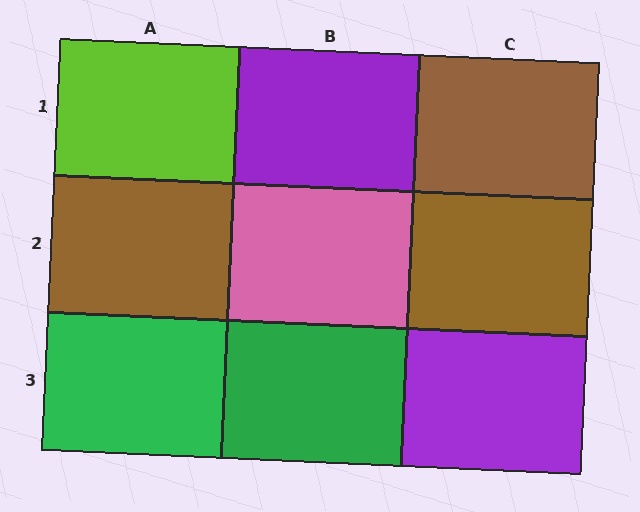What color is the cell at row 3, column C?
Purple.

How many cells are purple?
2 cells are purple.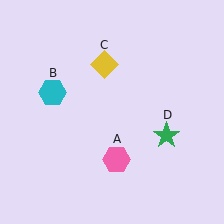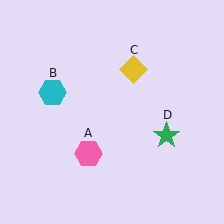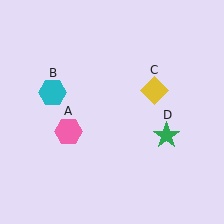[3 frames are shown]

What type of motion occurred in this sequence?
The pink hexagon (object A), yellow diamond (object C) rotated clockwise around the center of the scene.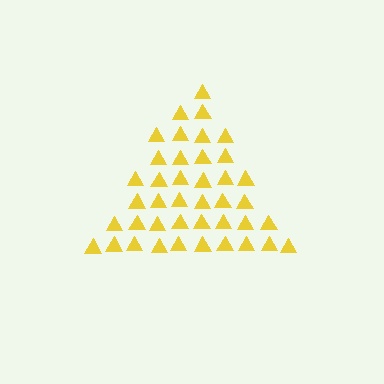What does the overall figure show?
The overall figure shows a triangle.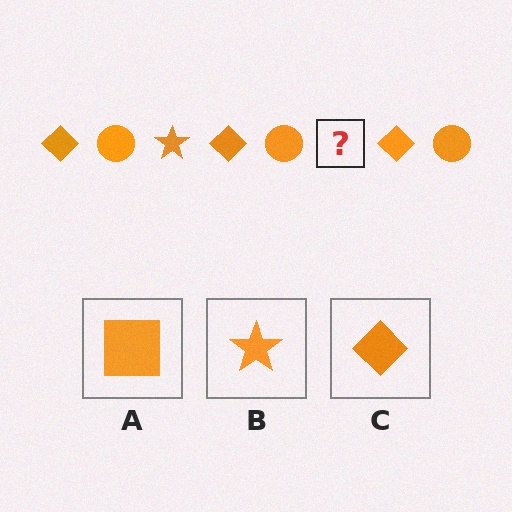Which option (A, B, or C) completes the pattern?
B.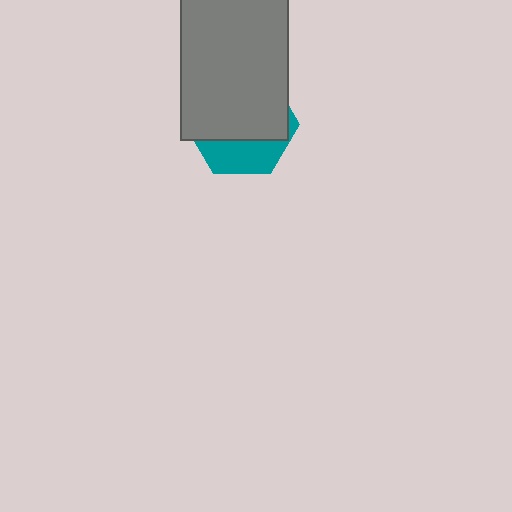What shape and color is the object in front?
The object in front is a gray rectangle.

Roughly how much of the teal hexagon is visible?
A small part of it is visible (roughly 31%).